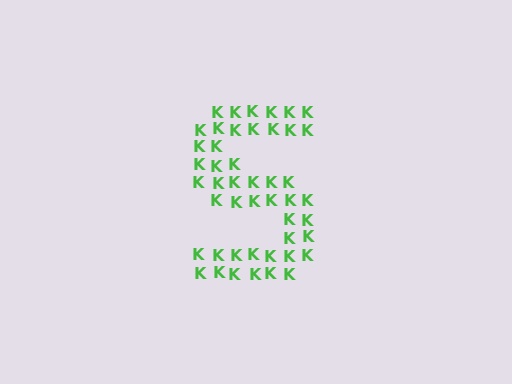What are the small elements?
The small elements are letter K's.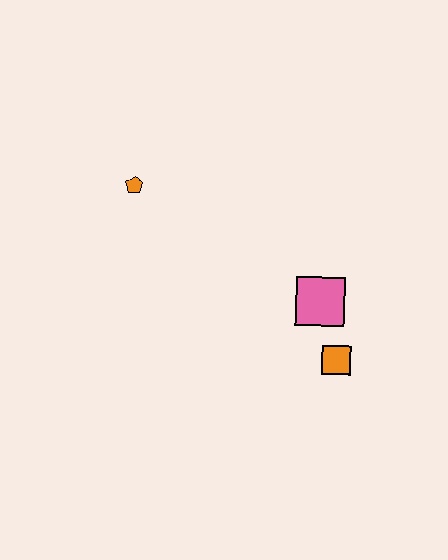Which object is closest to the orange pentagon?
The pink square is closest to the orange pentagon.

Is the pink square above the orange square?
Yes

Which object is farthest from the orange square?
The orange pentagon is farthest from the orange square.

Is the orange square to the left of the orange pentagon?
No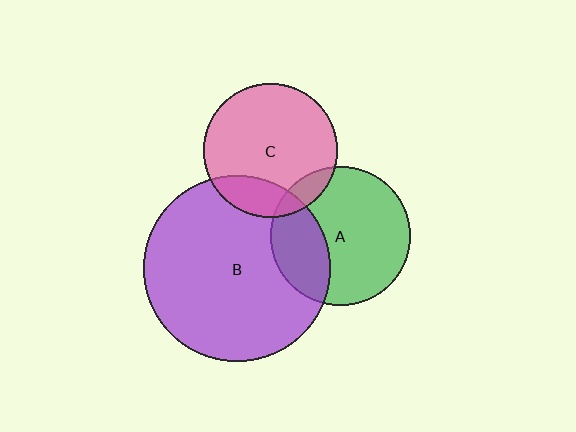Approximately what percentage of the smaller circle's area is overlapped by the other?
Approximately 10%.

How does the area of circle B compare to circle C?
Approximately 1.9 times.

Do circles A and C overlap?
Yes.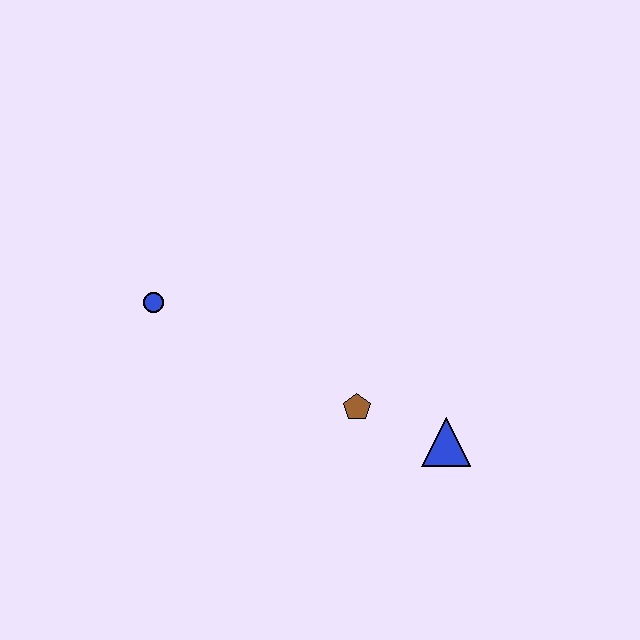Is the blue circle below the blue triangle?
No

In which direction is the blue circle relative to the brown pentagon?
The blue circle is to the left of the brown pentagon.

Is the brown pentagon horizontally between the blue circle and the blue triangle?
Yes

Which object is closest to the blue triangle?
The brown pentagon is closest to the blue triangle.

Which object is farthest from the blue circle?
The blue triangle is farthest from the blue circle.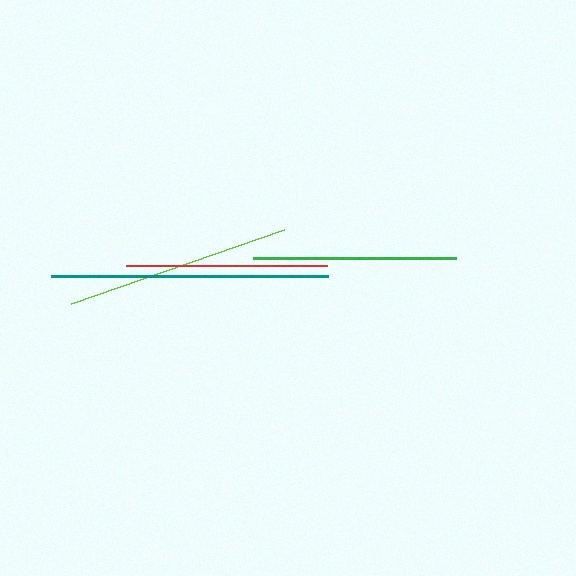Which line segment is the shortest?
The red line is the shortest at approximately 201 pixels.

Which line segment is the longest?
The teal line is the longest at approximately 277 pixels.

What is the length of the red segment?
The red segment is approximately 201 pixels long.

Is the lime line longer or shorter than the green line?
The lime line is longer than the green line.